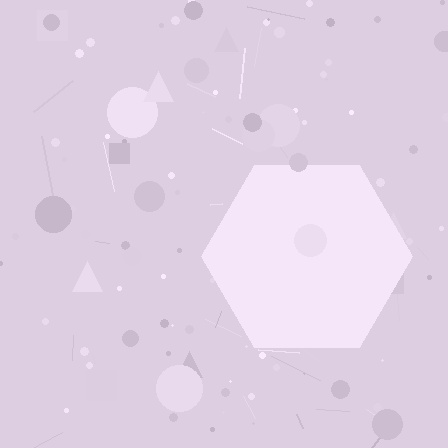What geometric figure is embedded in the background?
A hexagon is embedded in the background.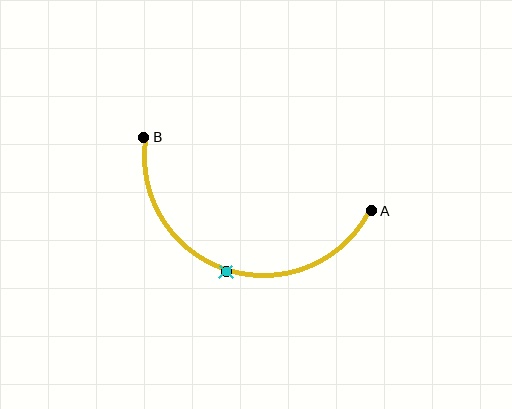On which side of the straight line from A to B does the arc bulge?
The arc bulges below the straight line connecting A and B.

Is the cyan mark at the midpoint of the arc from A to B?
Yes. The cyan mark lies on the arc at equal arc-length from both A and B — it is the arc midpoint.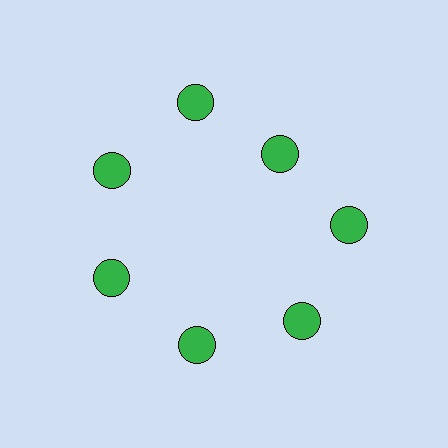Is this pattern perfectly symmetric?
No. The 7 green circles are arranged in a ring, but one element near the 1 o'clock position is pulled inward toward the center, breaking the 7-fold rotational symmetry.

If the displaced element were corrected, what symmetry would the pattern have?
It would have 7-fold rotational symmetry — the pattern would map onto itself every 51 degrees.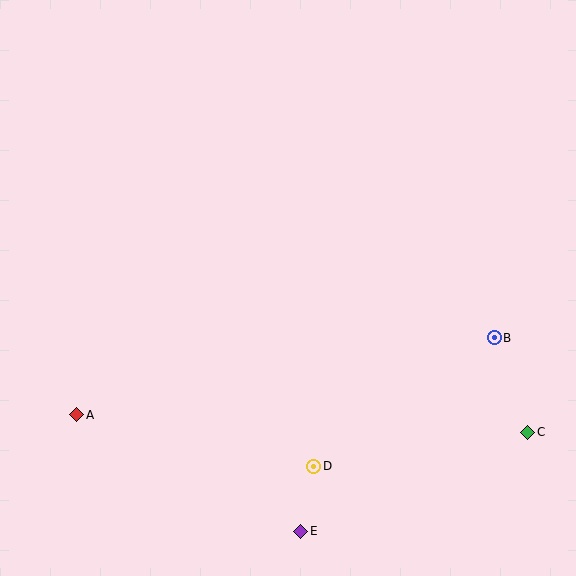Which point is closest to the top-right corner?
Point B is closest to the top-right corner.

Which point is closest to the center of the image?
Point D at (314, 466) is closest to the center.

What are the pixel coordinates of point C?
Point C is at (528, 432).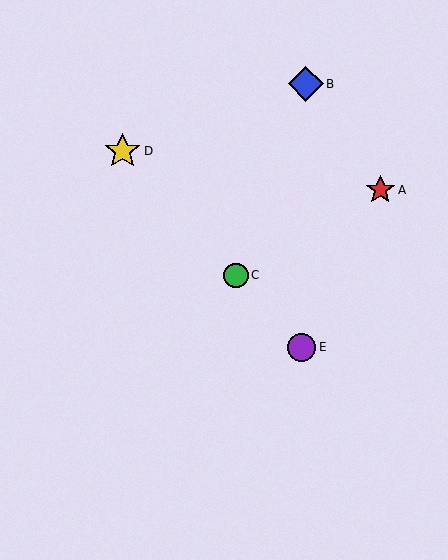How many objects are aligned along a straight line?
3 objects (C, D, E) are aligned along a straight line.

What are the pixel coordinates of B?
Object B is at (306, 84).